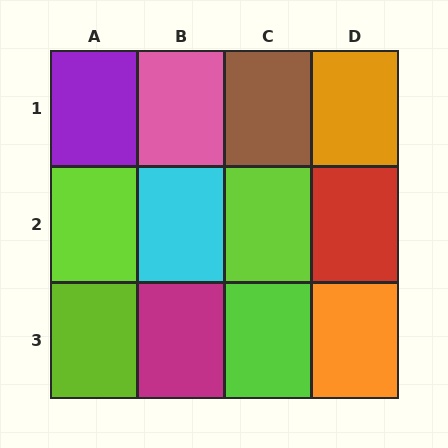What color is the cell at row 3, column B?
Magenta.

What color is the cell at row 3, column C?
Lime.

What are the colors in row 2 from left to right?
Lime, cyan, lime, red.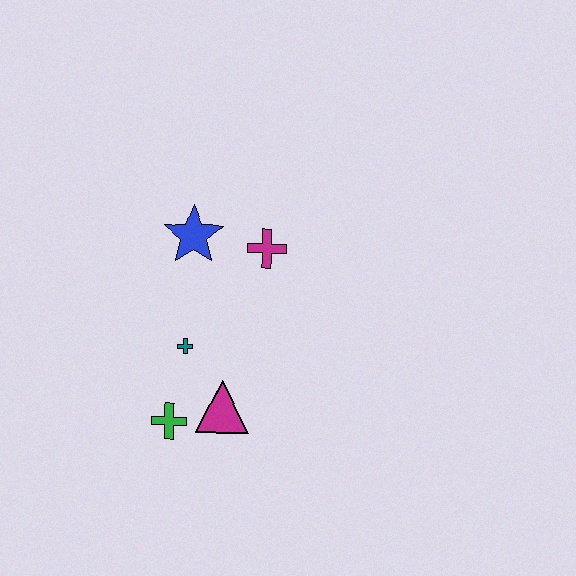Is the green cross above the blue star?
No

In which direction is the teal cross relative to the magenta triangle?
The teal cross is above the magenta triangle.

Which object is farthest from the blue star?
The green cross is farthest from the blue star.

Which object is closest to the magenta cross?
The blue star is closest to the magenta cross.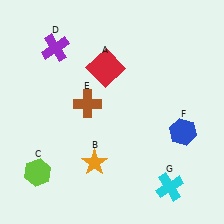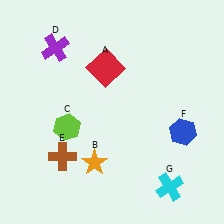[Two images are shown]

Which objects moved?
The objects that moved are: the lime hexagon (C), the brown cross (E).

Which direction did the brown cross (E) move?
The brown cross (E) moved down.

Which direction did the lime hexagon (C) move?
The lime hexagon (C) moved up.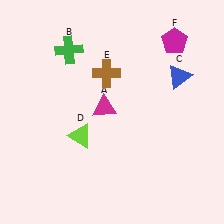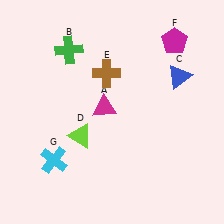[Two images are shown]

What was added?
A cyan cross (G) was added in Image 2.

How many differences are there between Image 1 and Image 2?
There is 1 difference between the two images.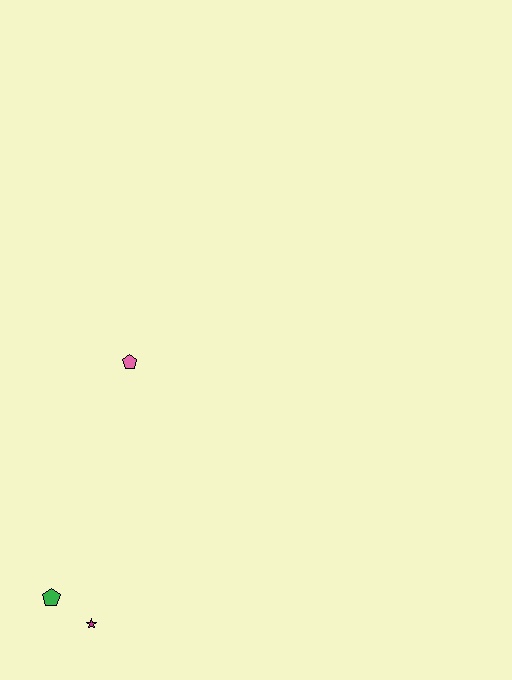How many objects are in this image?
There are 3 objects.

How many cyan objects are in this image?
There are no cyan objects.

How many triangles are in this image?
There are no triangles.